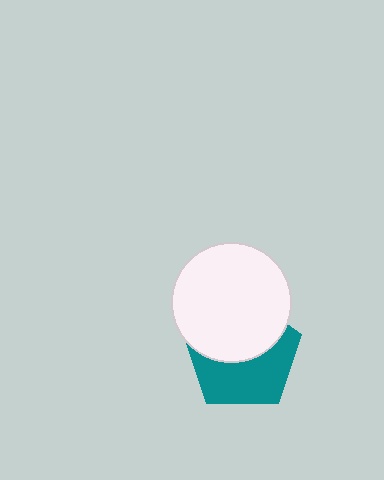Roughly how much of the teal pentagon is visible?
About half of it is visible (roughly 51%).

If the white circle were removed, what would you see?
You would see the complete teal pentagon.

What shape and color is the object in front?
The object in front is a white circle.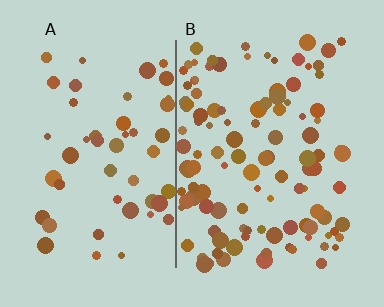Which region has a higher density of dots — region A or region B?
B (the right).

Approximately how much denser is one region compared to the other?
Approximately 2.3× — region B over region A.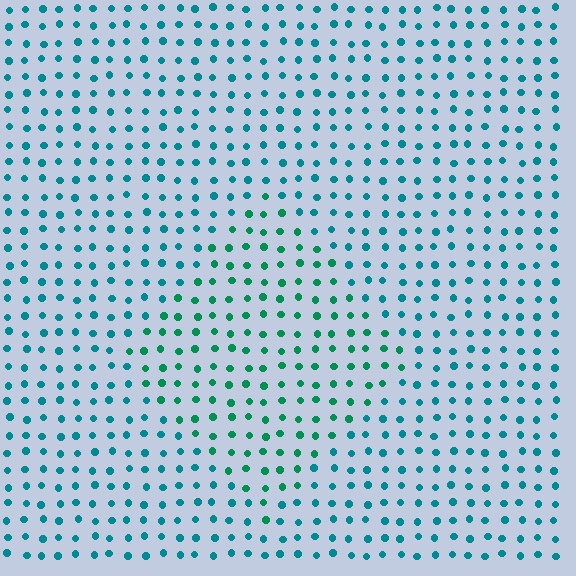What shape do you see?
I see a diamond.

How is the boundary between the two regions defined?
The boundary is defined purely by a slight shift in hue (about 29 degrees). Spacing, size, and orientation are identical on both sides.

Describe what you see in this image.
The image is filled with small teal elements in a uniform arrangement. A diamond-shaped region is visible where the elements are tinted to a slightly different hue, forming a subtle color boundary.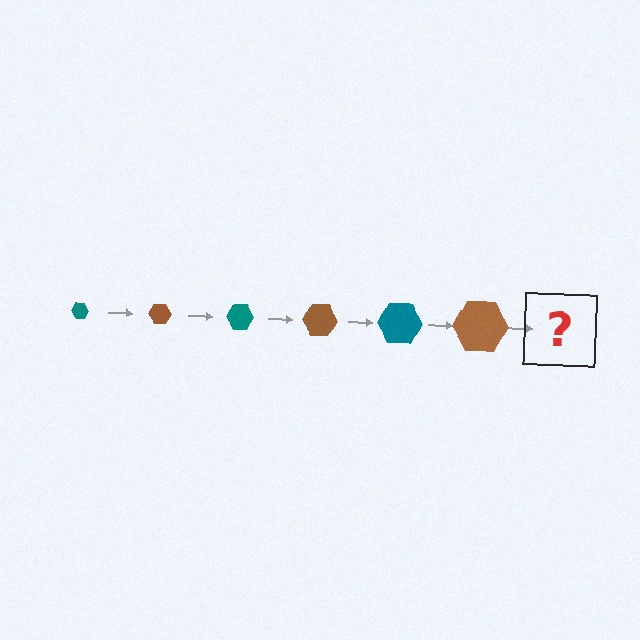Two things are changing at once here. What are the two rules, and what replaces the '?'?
The two rules are that the hexagon grows larger each step and the color cycles through teal and brown. The '?' should be a teal hexagon, larger than the previous one.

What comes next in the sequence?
The next element should be a teal hexagon, larger than the previous one.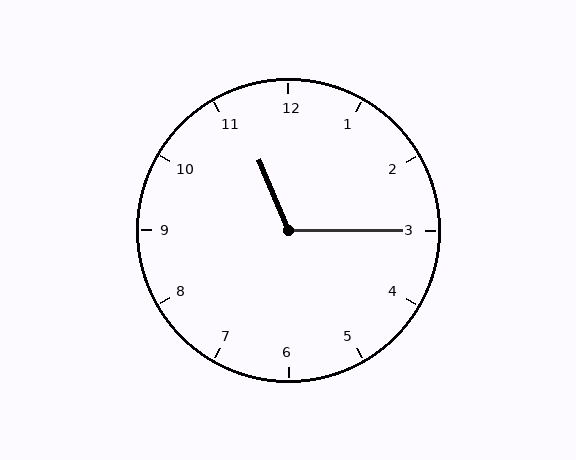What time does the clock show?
11:15.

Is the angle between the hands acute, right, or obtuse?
It is obtuse.